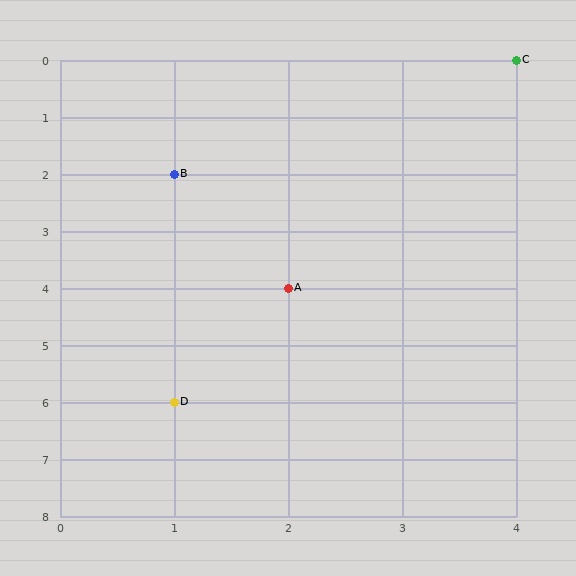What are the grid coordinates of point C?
Point C is at grid coordinates (4, 0).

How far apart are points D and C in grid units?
Points D and C are 3 columns and 6 rows apart (about 6.7 grid units diagonally).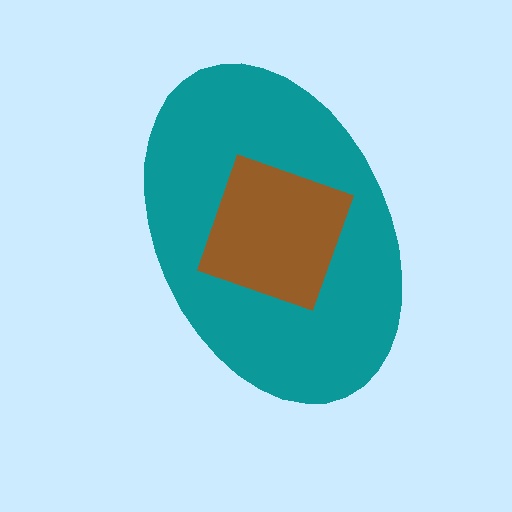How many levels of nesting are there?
2.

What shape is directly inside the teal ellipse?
The brown diamond.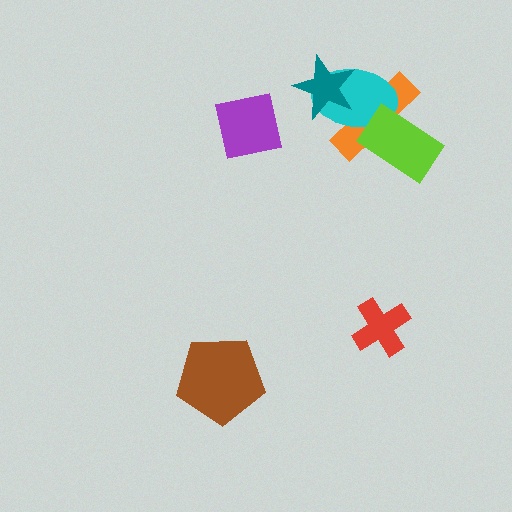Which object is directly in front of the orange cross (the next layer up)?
The cyan ellipse is directly in front of the orange cross.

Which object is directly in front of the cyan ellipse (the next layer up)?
The teal star is directly in front of the cyan ellipse.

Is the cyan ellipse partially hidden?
Yes, it is partially covered by another shape.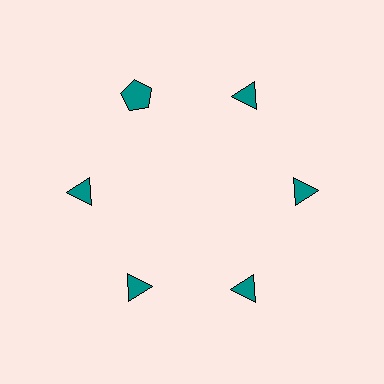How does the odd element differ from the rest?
It has a different shape: pentagon instead of triangle.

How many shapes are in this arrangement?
There are 6 shapes arranged in a ring pattern.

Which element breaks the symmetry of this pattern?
The teal pentagon at roughly the 11 o'clock position breaks the symmetry. All other shapes are teal triangles.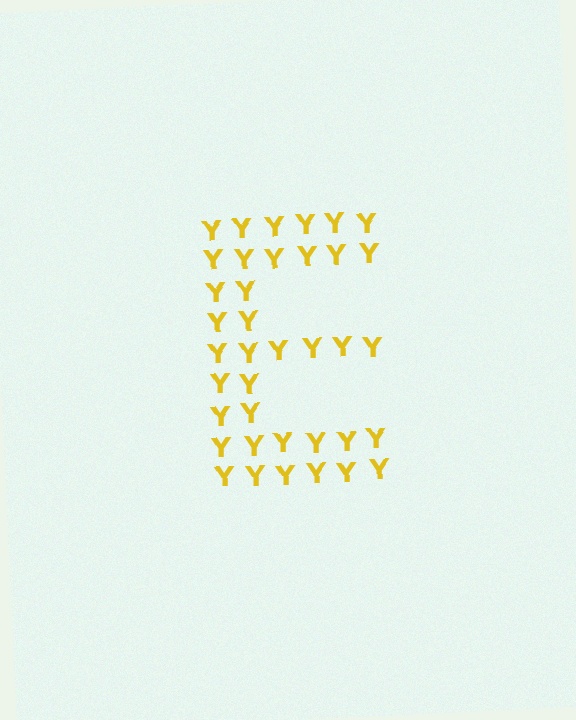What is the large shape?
The large shape is the letter E.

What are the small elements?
The small elements are letter Y's.